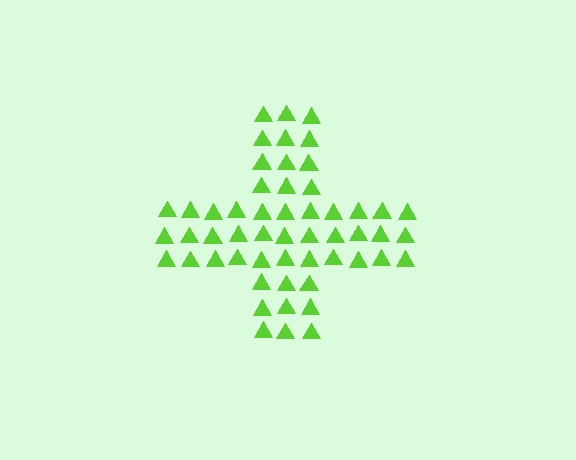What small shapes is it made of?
It is made of small triangles.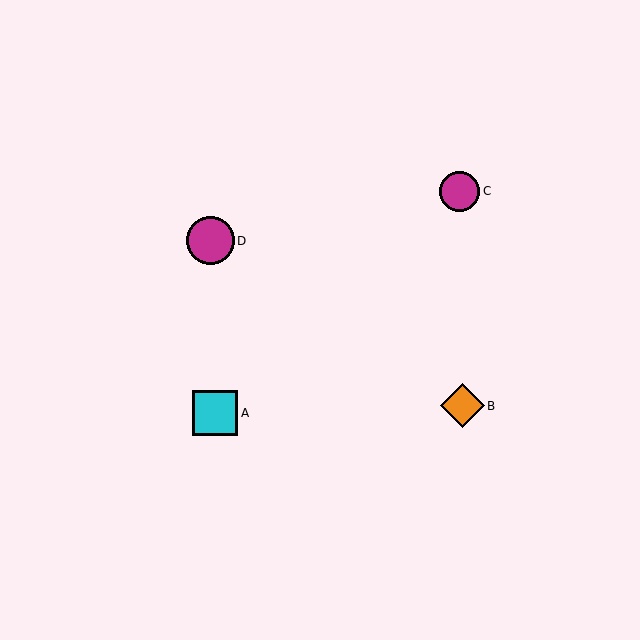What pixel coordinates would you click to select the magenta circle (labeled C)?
Click at (460, 191) to select the magenta circle C.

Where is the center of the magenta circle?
The center of the magenta circle is at (211, 241).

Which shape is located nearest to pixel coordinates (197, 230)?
The magenta circle (labeled D) at (211, 241) is nearest to that location.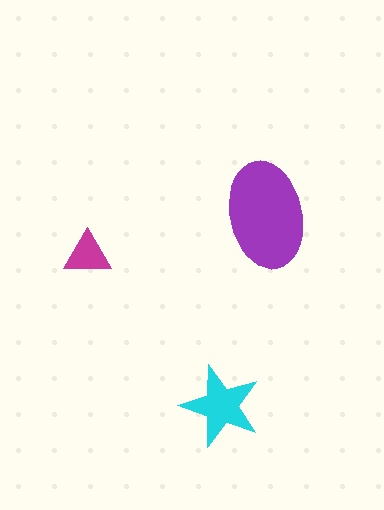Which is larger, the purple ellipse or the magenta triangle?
The purple ellipse.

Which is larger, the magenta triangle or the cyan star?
The cyan star.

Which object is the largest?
The purple ellipse.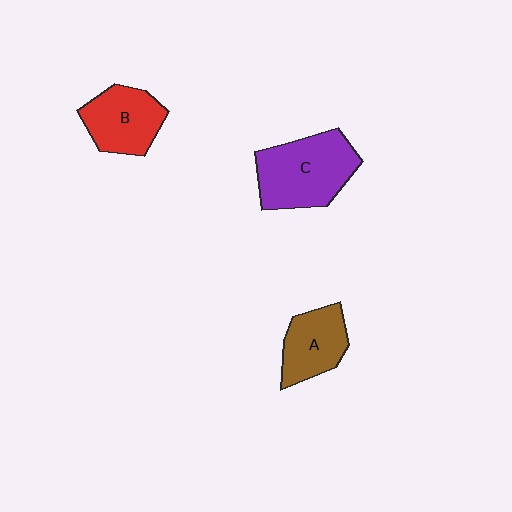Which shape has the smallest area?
Shape A (brown).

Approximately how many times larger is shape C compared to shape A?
Approximately 1.6 times.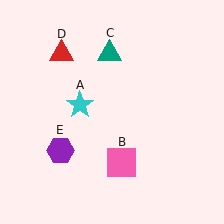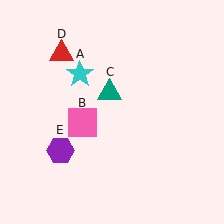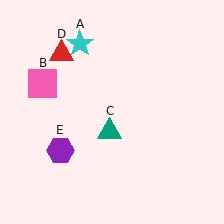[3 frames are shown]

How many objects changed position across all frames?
3 objects changed position: cyan star (object A), pink square (object B), teal triangle (object C).